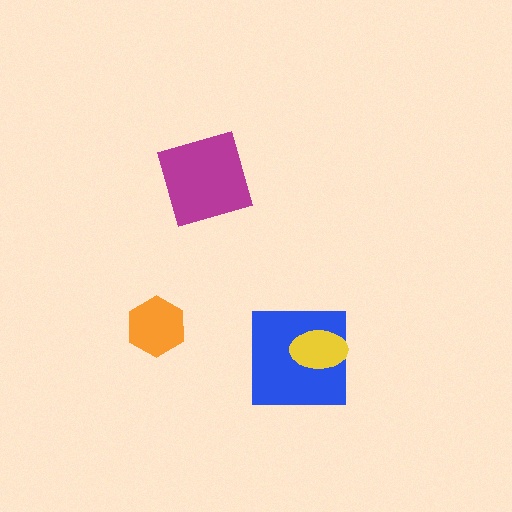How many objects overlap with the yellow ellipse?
1 object overlaps with the yellow ellipse.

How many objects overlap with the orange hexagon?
0 objects overlap with the orange hexagon.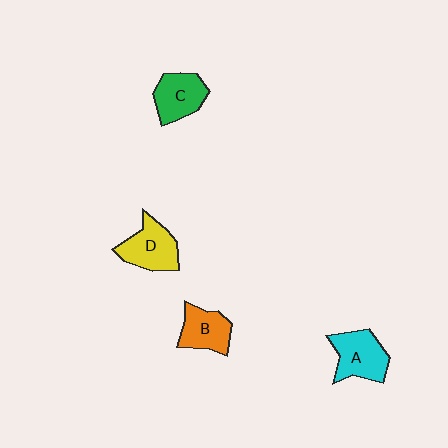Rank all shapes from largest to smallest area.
From largest to smallest: A (cyan), D (yellow), C (green), B (orange).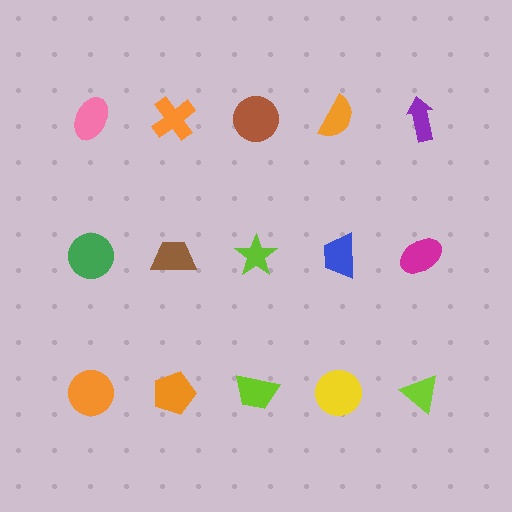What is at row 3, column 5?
A lime triangle.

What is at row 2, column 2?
A brown trapezoid.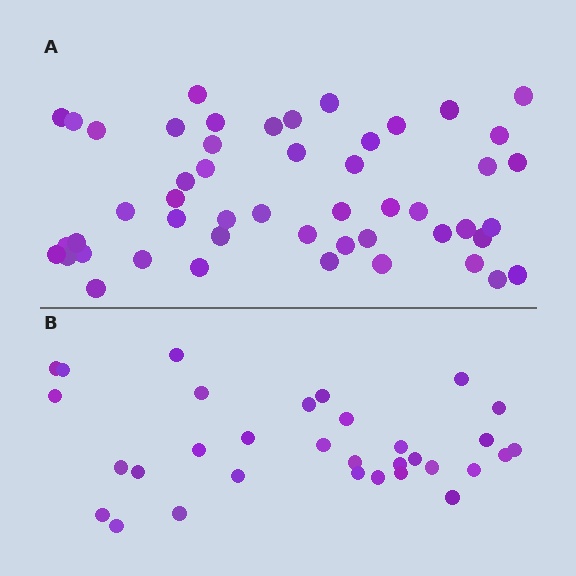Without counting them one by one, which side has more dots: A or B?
Region A (the top region) has more dots.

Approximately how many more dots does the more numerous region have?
Region A has approximately 20 more dots than region B.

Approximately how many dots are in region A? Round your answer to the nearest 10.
About 50 dots.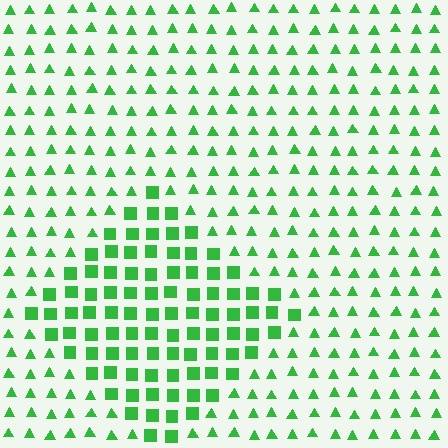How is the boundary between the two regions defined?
The boundary is defined by a change in element shape: squares inside vs. triangles outside. All elements share the same color and spacing.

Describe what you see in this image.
The image is filled with small green elements arranged in a uniform grid. A diamond-shaped region contains squares, while the surrounding area contains triangles. The boundary is defined purely by the change in element shape.